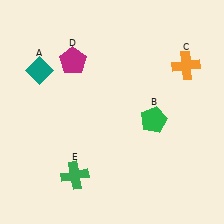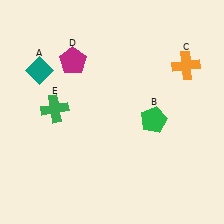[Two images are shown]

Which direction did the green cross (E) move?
The green cross (E) moved up.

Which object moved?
The green cross (E) moved up.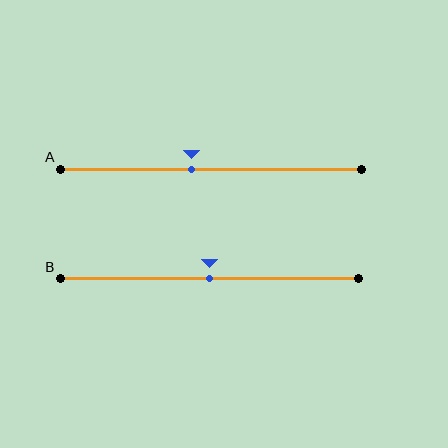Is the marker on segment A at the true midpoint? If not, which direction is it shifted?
No, the marker on segment A is shifted to the left by about 6% of the segment length.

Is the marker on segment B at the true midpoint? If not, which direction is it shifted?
Yes, the marker on segment B is at the true midpoint.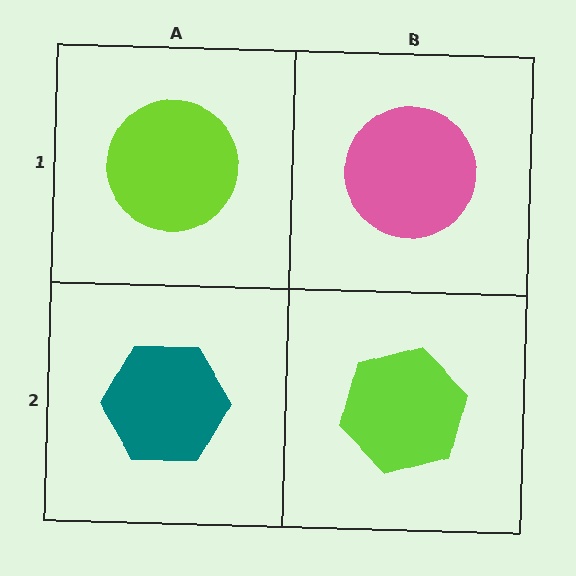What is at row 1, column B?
A pink circle.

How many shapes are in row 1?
2 shapes.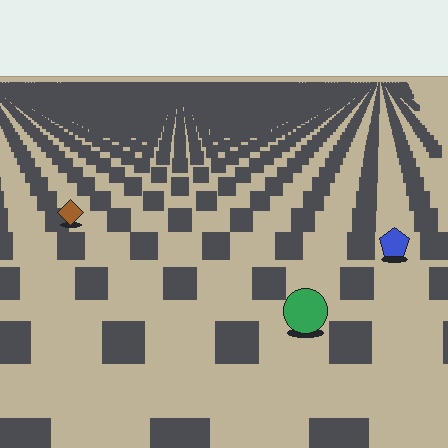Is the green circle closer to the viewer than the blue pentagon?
Yes. The green circle is closer — you can tell from the texture gradient: the ground texture is coarser near it.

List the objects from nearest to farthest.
From nearest to farthest: the green circle, the blue pentagon, the brown diamond.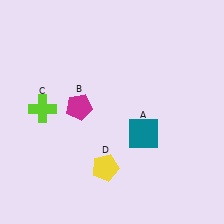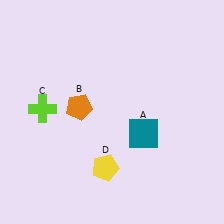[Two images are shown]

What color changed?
The pentagon (B) changed from magenta in Image 1 to orange in Image 2.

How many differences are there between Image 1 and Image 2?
There is 1 difference between the two images.